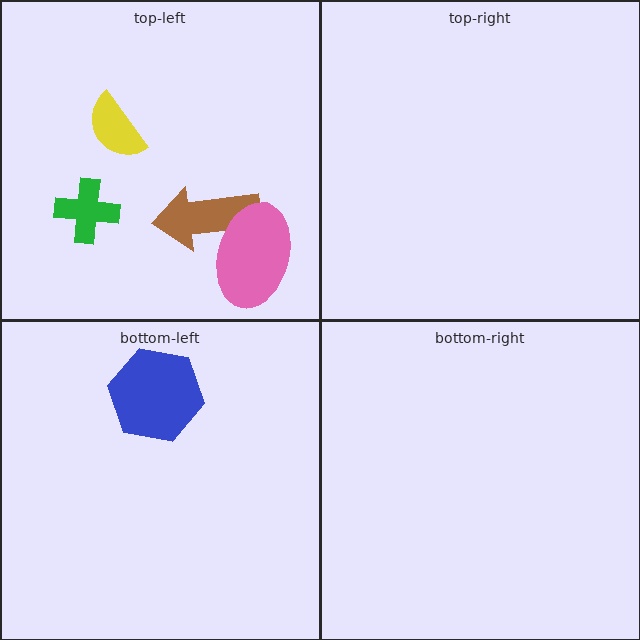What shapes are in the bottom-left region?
The blue hexagon.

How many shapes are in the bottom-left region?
1.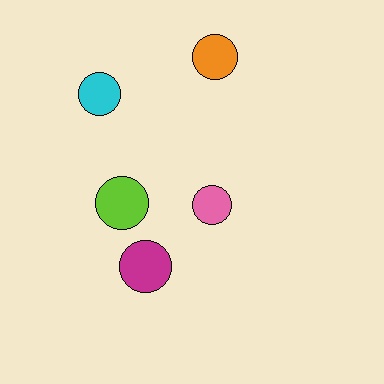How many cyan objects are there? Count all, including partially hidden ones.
There is 1 cyan object.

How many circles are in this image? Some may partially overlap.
There are 5 circles.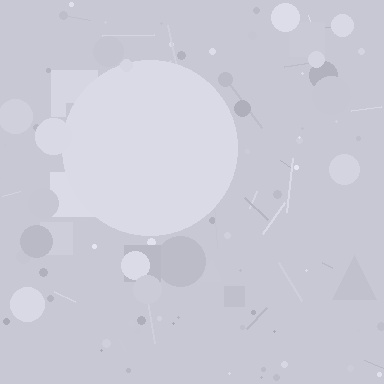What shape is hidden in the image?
A circle is hidden in the image.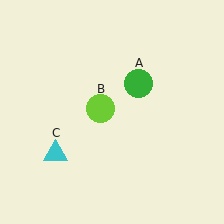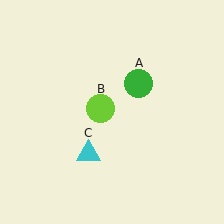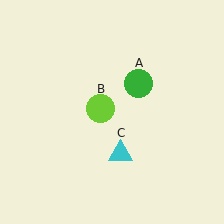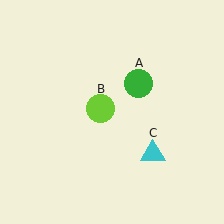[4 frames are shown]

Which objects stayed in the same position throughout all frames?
Green circle (object A) and lime circle (object B) remained stationary.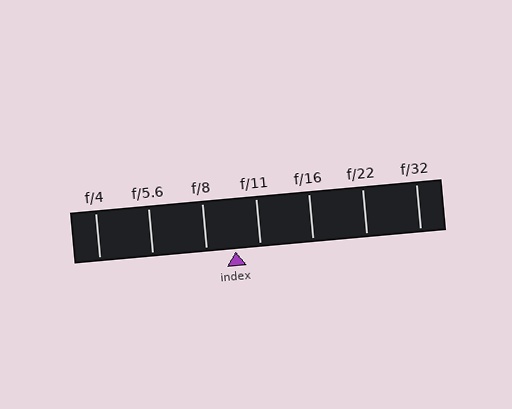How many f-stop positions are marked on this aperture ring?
There are 7 f-stop positions marked.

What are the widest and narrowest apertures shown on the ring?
The widest aperture shown is f/4 and the narrowest is f/32.